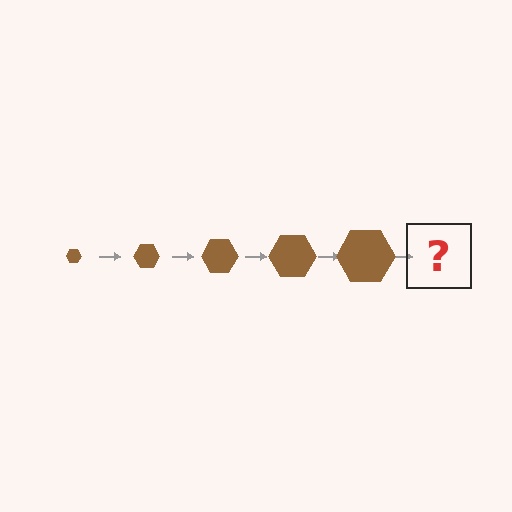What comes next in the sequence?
The next element should be a brown hexagon, larger than the previous one.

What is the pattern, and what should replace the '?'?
The pattern is that the hexagon gets progressively larger each step. The '?' should be a brown hexagon, larger than the previous one.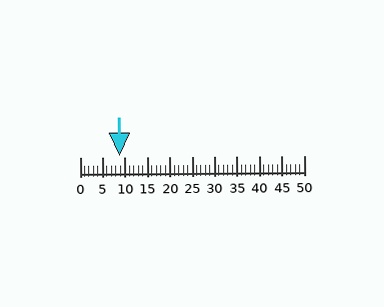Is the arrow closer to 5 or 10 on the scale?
The arrow is closer to 10.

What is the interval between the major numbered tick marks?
The major tick marks are spaced 5 units apart.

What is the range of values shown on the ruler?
The ruler shows values from 0 to 50.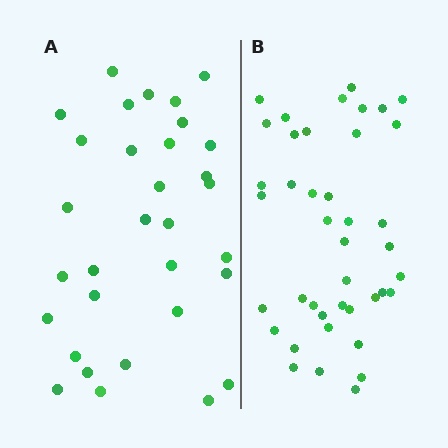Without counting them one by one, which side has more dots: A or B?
Region B (the right region) has more dots.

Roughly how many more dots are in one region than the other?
Region B has roughly 8 or so more dots than region A.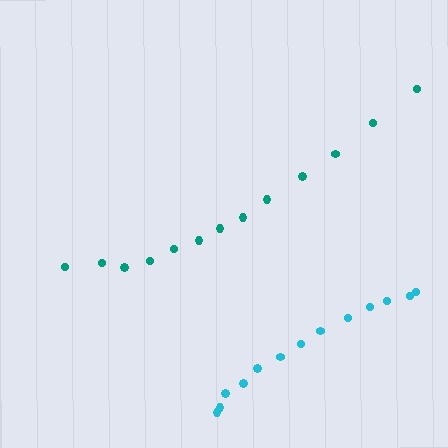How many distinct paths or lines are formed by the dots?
There are 2 distinct paths.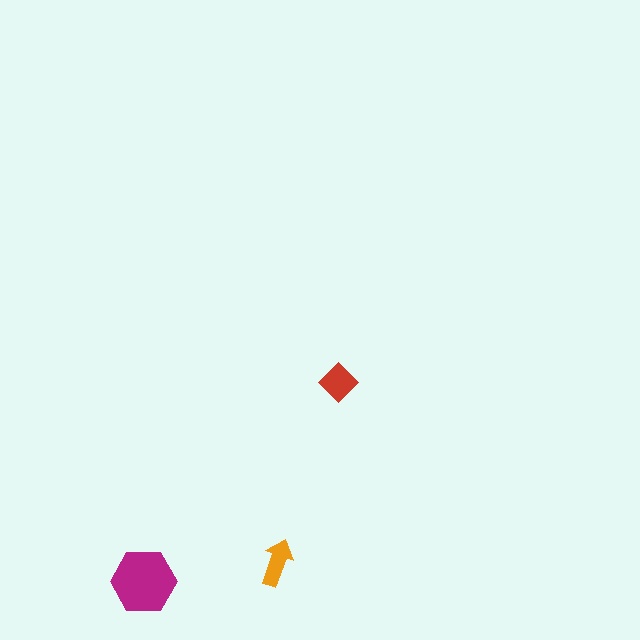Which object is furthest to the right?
The red diamond is rightmost.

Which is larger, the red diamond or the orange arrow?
The red diamond.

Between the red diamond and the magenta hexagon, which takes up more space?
The magenta hexagon.